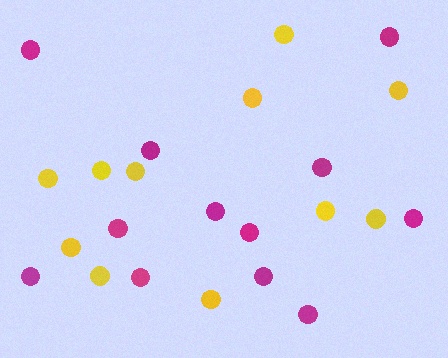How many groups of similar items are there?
There are 2 groups: one group of magenta circles (12) and one group of yellow circles (11).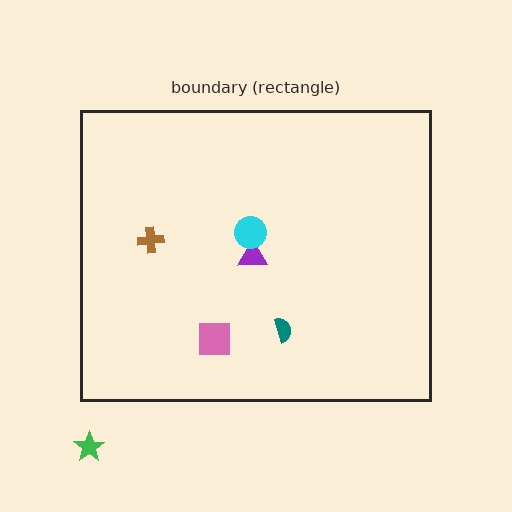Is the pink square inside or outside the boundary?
Inside.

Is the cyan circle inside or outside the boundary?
Inside.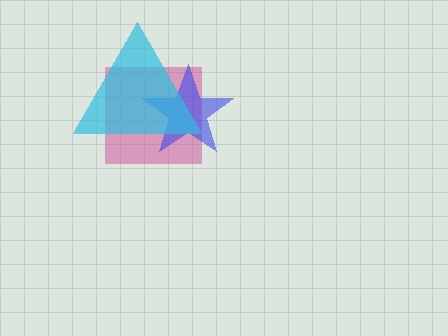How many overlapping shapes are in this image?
There are 3 overlapping shapes in the image.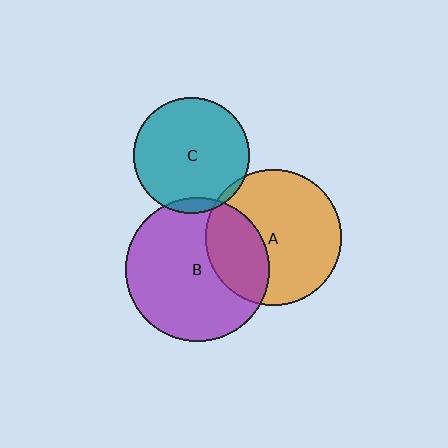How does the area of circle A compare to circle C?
Approximately 1.4 times.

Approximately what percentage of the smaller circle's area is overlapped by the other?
Approximately 5%.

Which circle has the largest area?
Circle B (purple).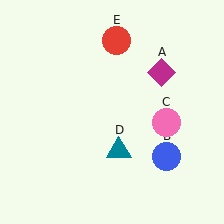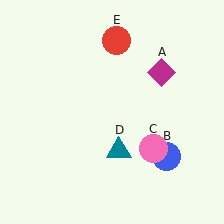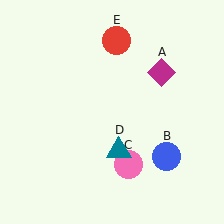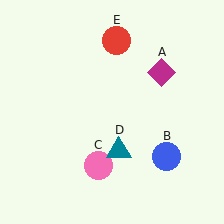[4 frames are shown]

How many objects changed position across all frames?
1 object changed position: pink circle (object C).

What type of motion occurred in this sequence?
The pink circle (object C) rotated clockwise around the center of the scene.